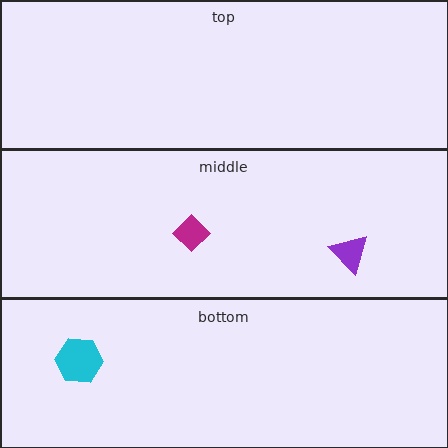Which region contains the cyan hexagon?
The bottom region.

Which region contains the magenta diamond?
The middle region.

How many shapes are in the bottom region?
1.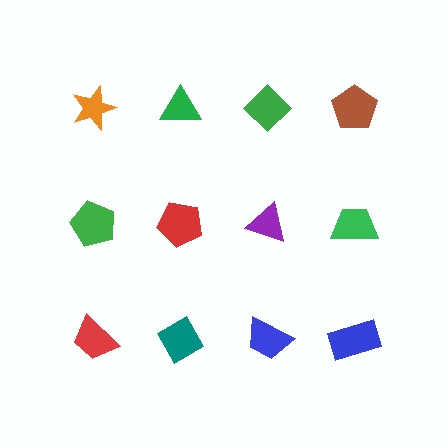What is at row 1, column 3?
A green diamond.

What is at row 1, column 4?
A brown pentagon.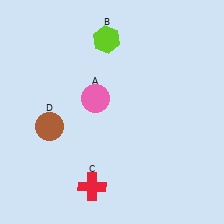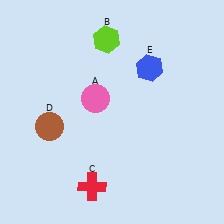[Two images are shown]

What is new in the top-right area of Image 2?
A blue hexagon (E) was added in the top-right area of Image 2.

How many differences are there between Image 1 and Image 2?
There is 1 difference between the two images.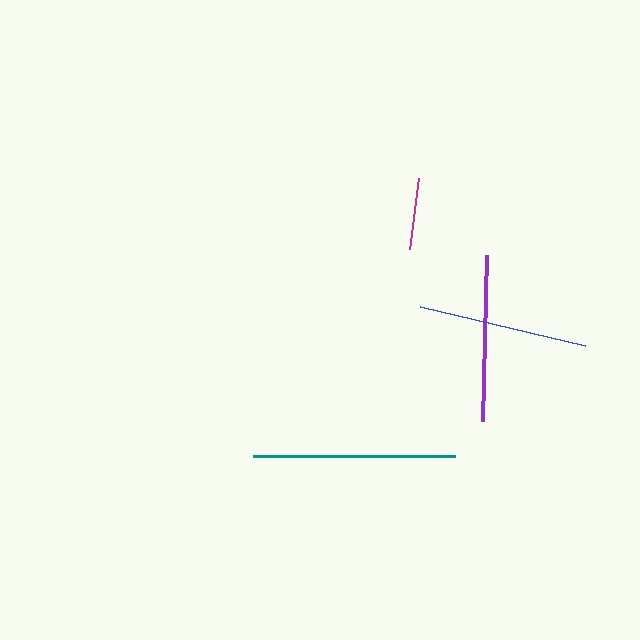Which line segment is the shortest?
The magenta line is the shortest at approximately 71 pixels.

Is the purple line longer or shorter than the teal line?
The teal line is longer than the purple line.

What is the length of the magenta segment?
The magenta segment is approximately 71 pixels long.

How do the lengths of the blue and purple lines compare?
The blue and purple lines are approximately the same length.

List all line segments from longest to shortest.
From longest to shortest: teal, blue, purple, magenta.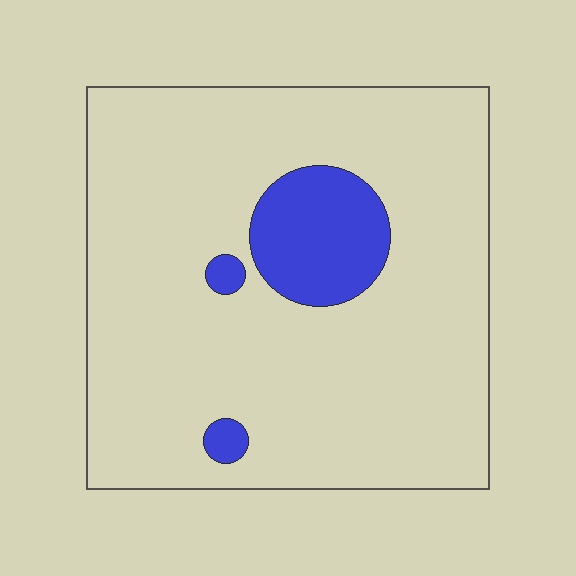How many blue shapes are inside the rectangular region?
3.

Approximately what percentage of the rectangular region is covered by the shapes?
Approximately 10%.